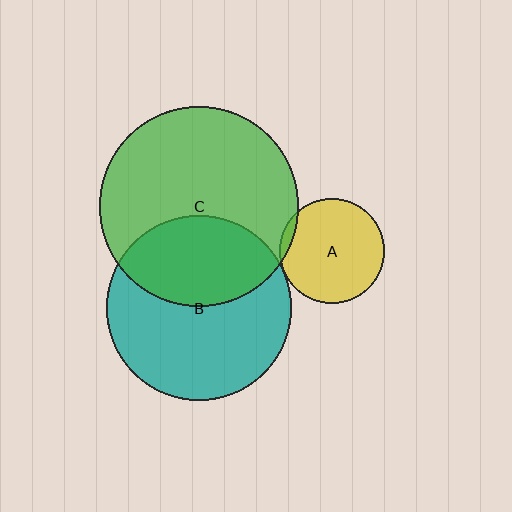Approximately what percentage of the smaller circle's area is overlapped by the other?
Approximately 40%.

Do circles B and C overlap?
Yes.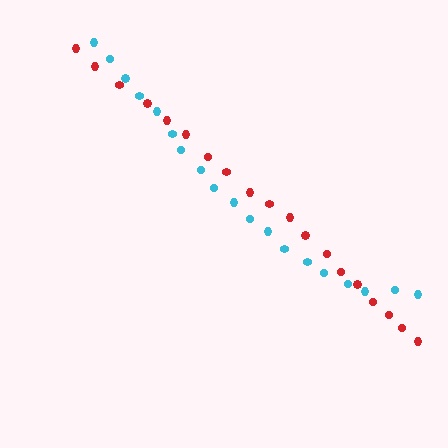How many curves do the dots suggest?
There are 2 distinct paths.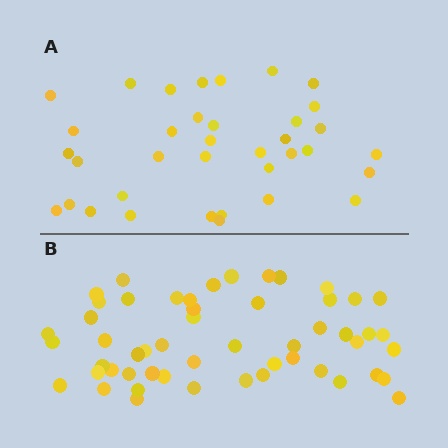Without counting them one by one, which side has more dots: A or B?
Region B (the bottom region) has more dots.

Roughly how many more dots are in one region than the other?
Region B has approximately 15 more dots than region A.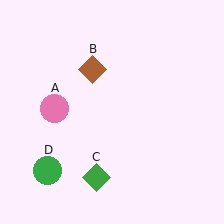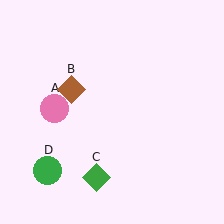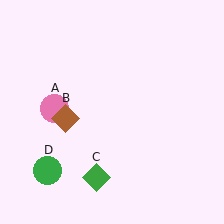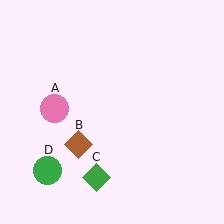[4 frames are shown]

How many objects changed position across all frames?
1 object changed position: brown diamond (object B).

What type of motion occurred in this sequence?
The brown diamond (object B) rotated counterclockwise around the center of the scene.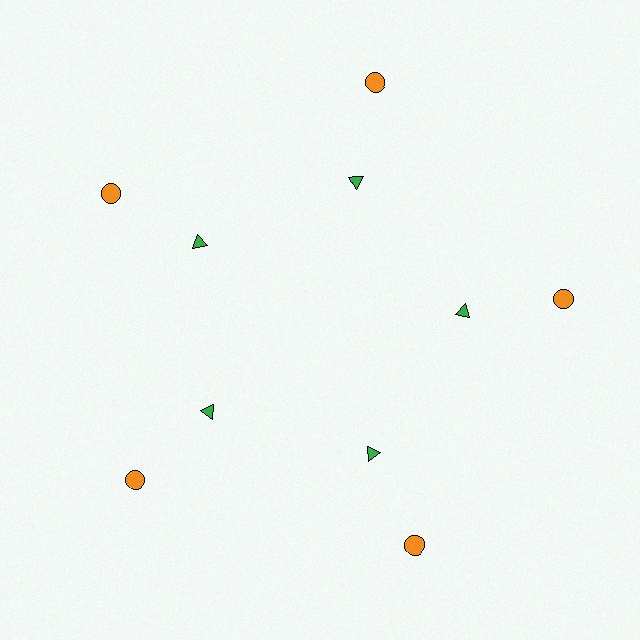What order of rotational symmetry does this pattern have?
This pattern has 5-fold rotational symmetry.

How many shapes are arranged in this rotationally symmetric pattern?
There are 10 shapes, arranged in 5 groups of 2.